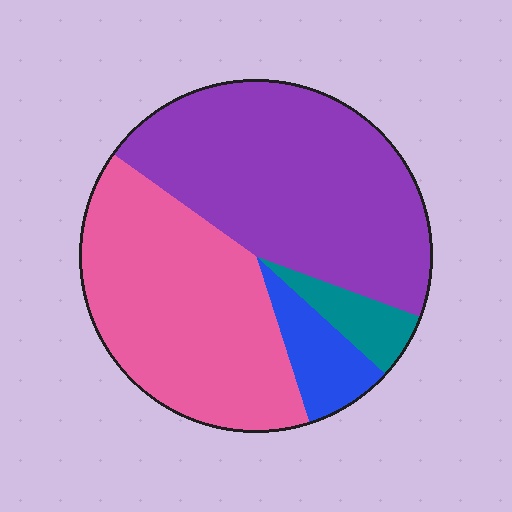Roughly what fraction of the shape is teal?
Teal covers about 5% of the shape.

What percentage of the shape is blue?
Blue takes up about one tenth (1/10) of the shape.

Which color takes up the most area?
Purple, at roughly 45%.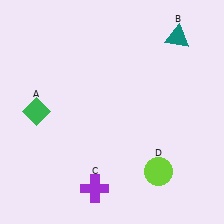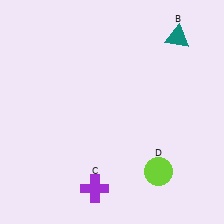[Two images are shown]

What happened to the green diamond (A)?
The green diamond (A) was removed in Image 2. It was in the top-left area of Image 1.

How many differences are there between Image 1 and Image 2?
There is 1 difference between the two images.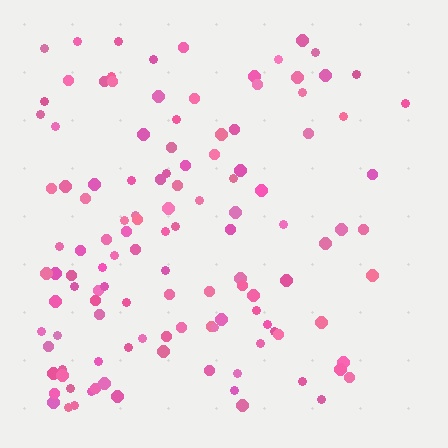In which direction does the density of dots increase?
From right to left, with the left side densest.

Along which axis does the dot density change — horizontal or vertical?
Horizontal.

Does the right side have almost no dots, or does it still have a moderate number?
Still a moderate number, just noticeably fewer than the left.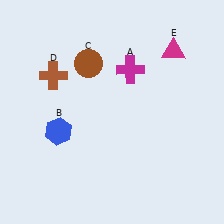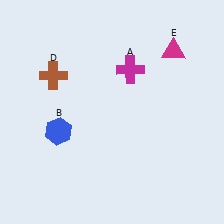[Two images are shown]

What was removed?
The brown circle (C) was removed in Image 2.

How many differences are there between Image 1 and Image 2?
There is 1 difference between the two images.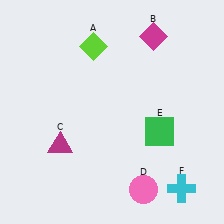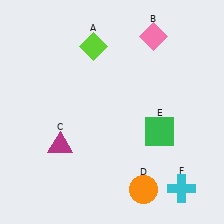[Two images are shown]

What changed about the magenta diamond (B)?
In Image 1, B is magenta. In Image 2, it changed to pink.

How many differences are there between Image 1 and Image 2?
There are 2 differences between the two images.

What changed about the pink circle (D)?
In Image 1, D is pink. In Image 2, it changed to orange.